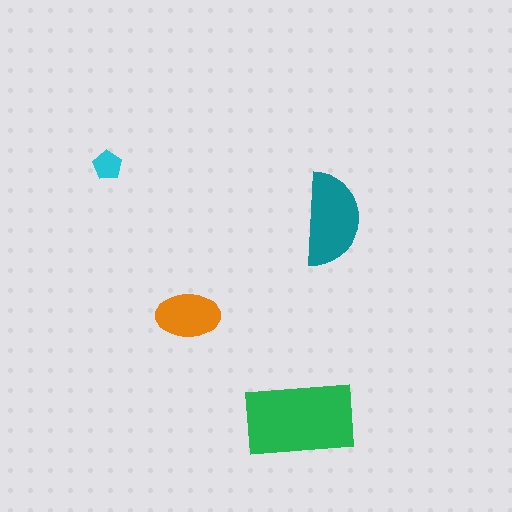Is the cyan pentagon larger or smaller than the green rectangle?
Smaller.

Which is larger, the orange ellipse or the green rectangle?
The green rectangle.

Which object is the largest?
The green rectangle.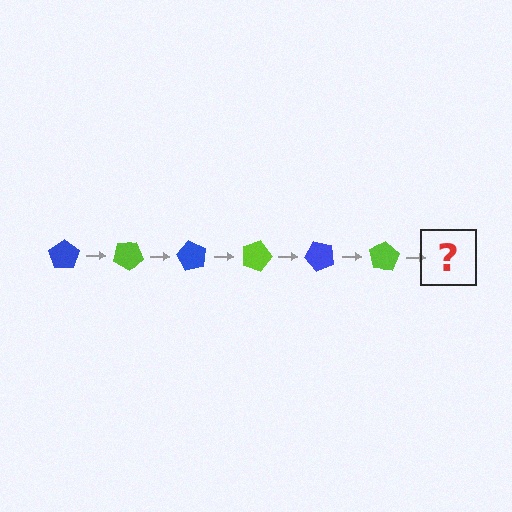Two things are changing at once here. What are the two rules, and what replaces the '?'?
The two rules are that it rotates 30 degrees each step and the color cycles through blue and lime. The '?' should be a blue pentagon, rotated 180 degrees from the start.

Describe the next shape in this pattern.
It should be a blue pentagon, rotated 180 degrees from the start.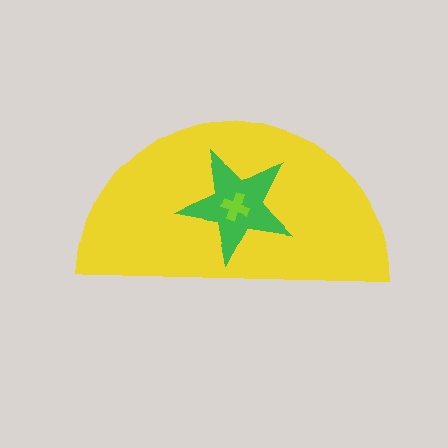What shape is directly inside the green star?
The lime cross.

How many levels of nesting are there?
3.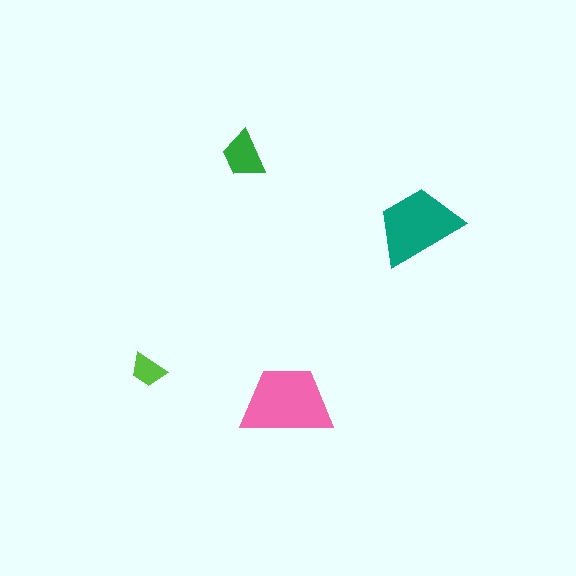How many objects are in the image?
There are 4 objects in the image.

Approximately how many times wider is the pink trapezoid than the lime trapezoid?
About 2.5 times wider.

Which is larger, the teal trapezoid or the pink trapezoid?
The pink one.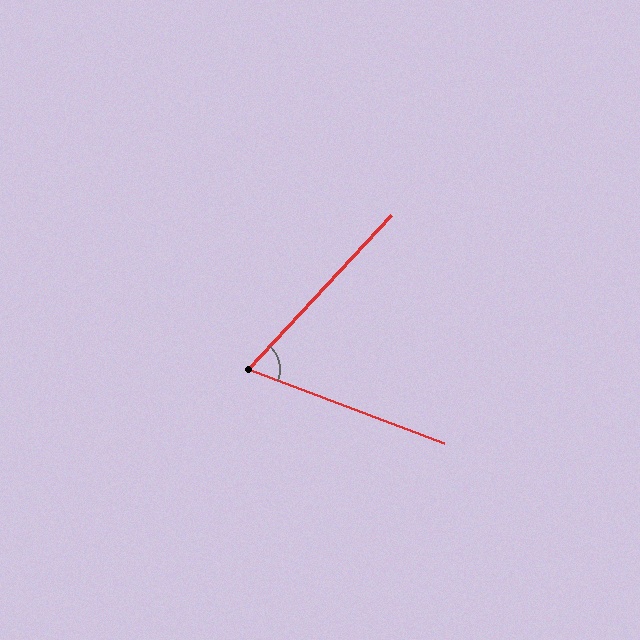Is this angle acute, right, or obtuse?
It is acute.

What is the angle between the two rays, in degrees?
Approximately 68 degrees.